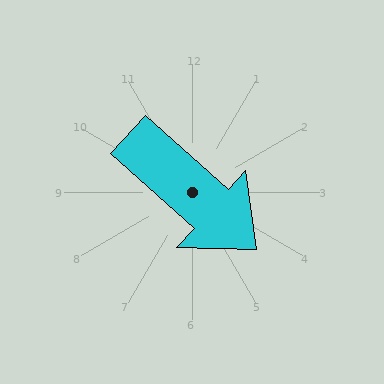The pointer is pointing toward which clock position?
Roughly 4 o'clock.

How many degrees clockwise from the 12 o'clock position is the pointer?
Approximately 132 degrees.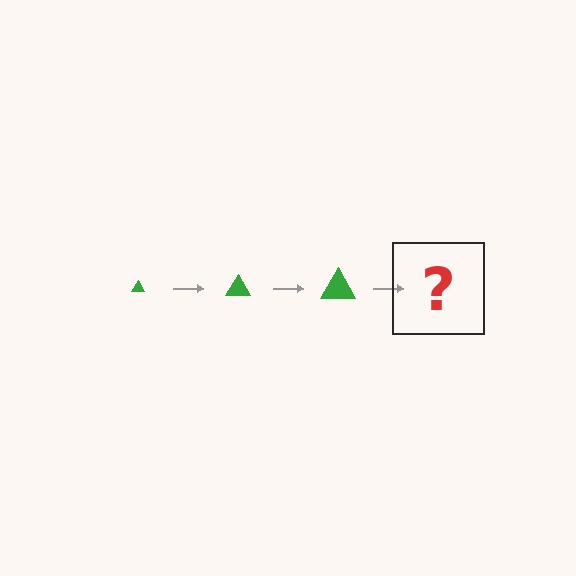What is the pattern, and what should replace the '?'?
The pattern is that the triangle gets progressively larger each step. The '?' should be a green triangle, larger than the previous one.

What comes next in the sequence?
The next element should be a green triangle, larger than the previous one.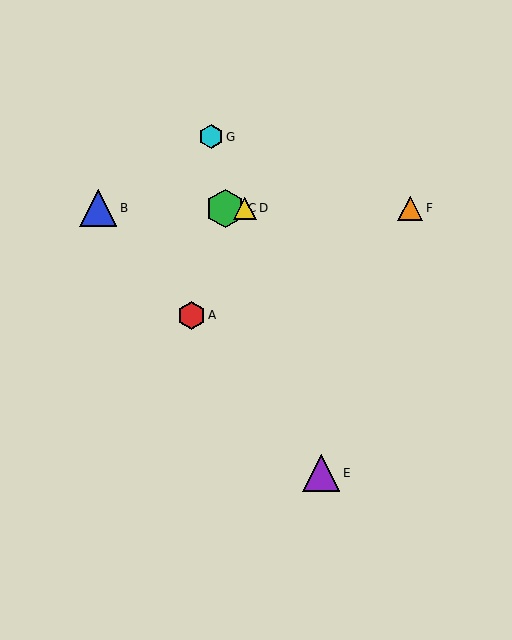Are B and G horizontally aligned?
No, B is at y≈208 and G is at y≈137.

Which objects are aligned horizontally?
Objects B, C, D, F are aligned horizontally.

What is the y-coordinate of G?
Object G is at y≈137.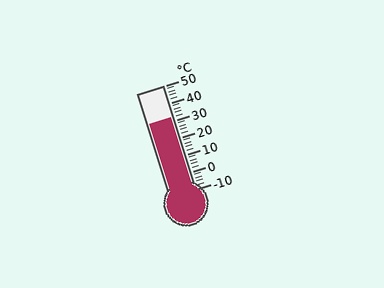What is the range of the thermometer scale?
The thermometer scale ranges from -10°C to 50°C.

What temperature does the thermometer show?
The thermometer shows approximately 32°C.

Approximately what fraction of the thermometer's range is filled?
The thermometer is filled to approximately 70% of its range.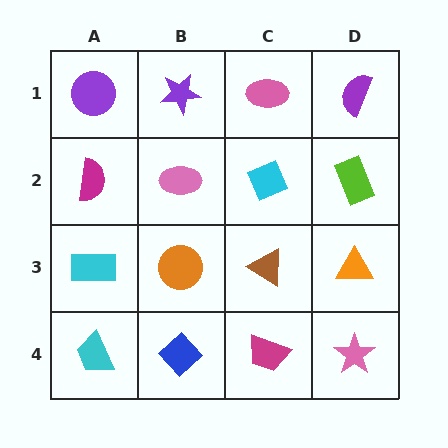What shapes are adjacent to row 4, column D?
An orange triangle (row 3, column D), a magenta trapezoid (row 4, column C).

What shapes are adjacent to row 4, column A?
A cyan rectangle (row 3, column A), a blue diamond (row 4, column B).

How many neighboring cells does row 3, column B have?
4.